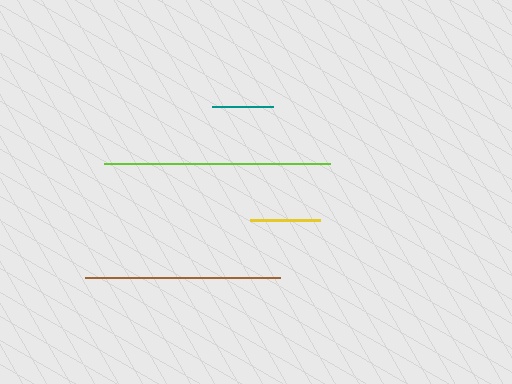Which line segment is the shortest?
The teal line is the shortest at approximately 61 pixels.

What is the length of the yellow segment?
The yellow segment is approximately 70 pixels long.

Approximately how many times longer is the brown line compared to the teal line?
The brown line is approximately 3.2 times the length of the teal line.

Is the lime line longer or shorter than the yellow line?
The lime line is longer than the yellow line.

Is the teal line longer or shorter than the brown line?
The brown line is longer than the teal line.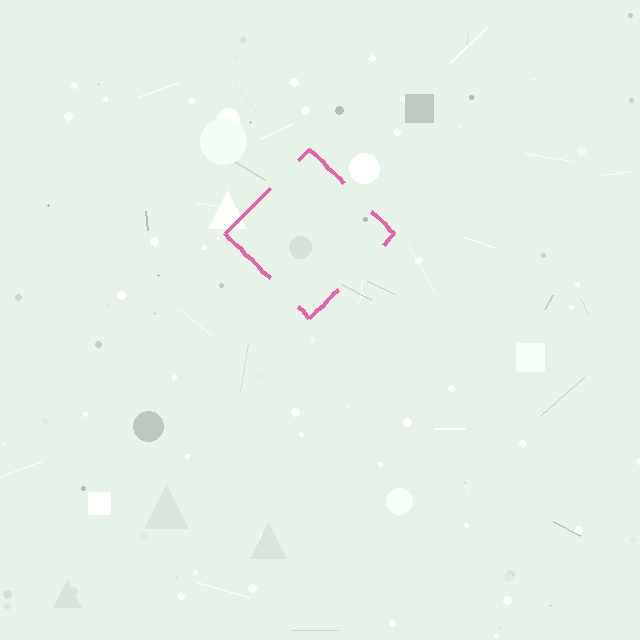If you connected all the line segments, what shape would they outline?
They would outline a diamond.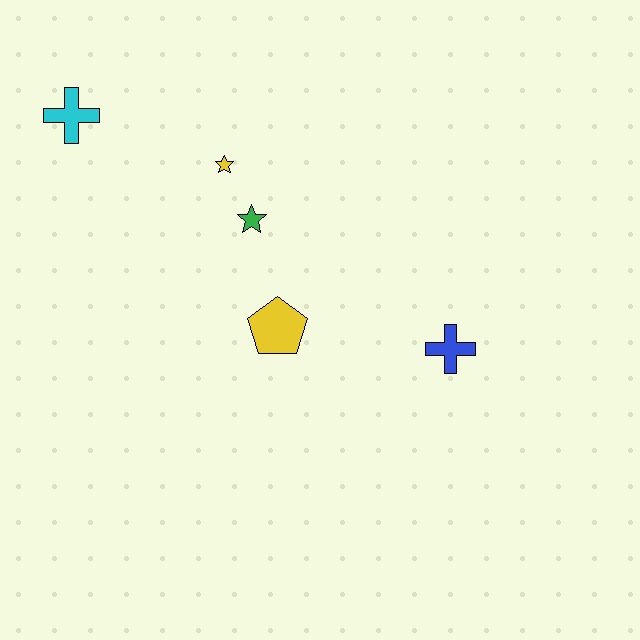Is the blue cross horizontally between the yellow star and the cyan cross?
No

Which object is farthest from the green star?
The blue cross is farthest from the green star.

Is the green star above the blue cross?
Yes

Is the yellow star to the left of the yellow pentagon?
Yes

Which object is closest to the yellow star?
The green star is closest to the yellow star.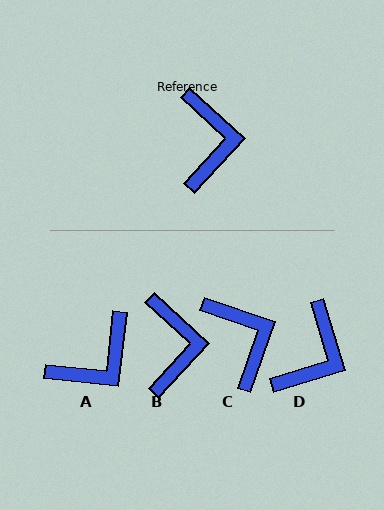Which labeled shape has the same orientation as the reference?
B.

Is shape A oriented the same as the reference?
No, it is off by about 54 degrees.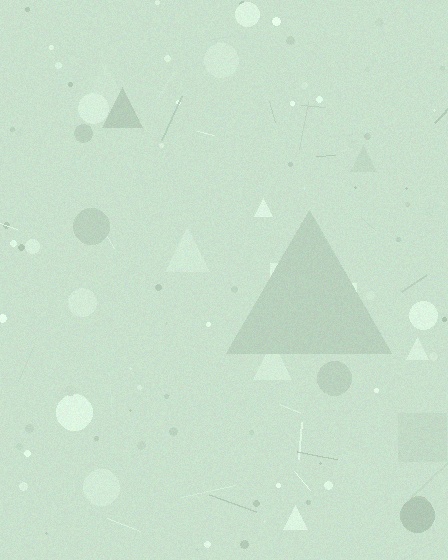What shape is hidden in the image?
A triangle is hidden in the image.